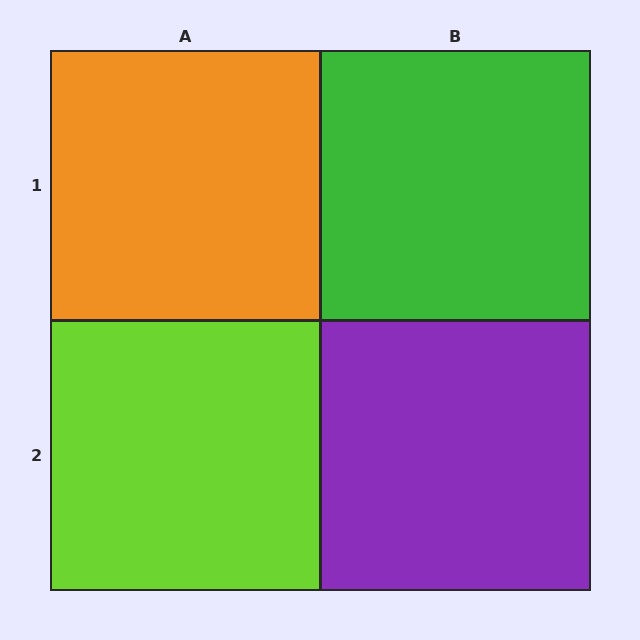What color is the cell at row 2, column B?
Purple.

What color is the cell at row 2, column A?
Lime.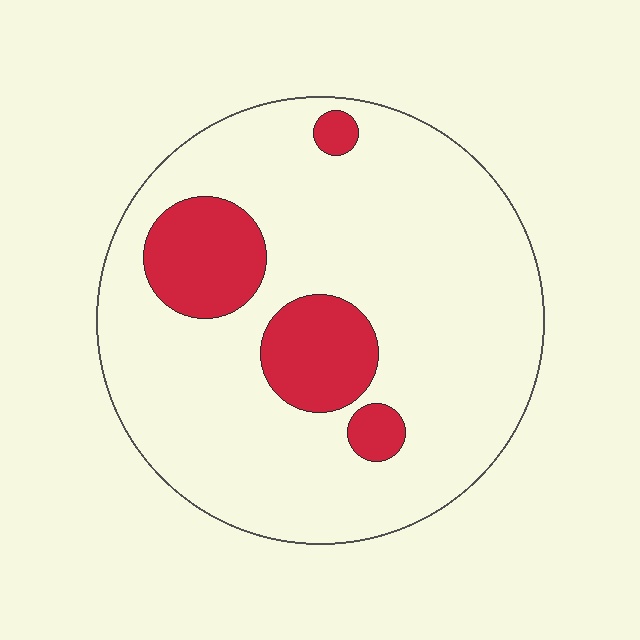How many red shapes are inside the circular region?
4.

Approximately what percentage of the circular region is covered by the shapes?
Approximately 15%.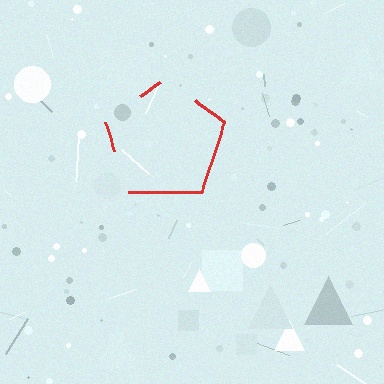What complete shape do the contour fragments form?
The contour fragments form a pentagon.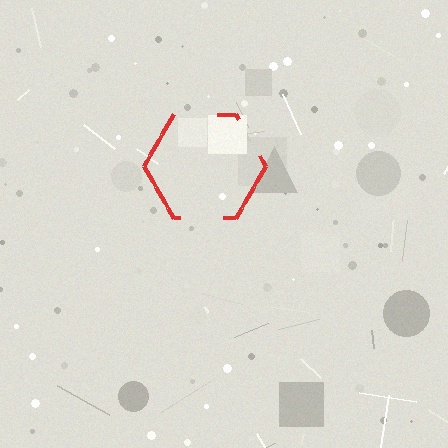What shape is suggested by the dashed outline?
The dashed outline suggests a hexagon.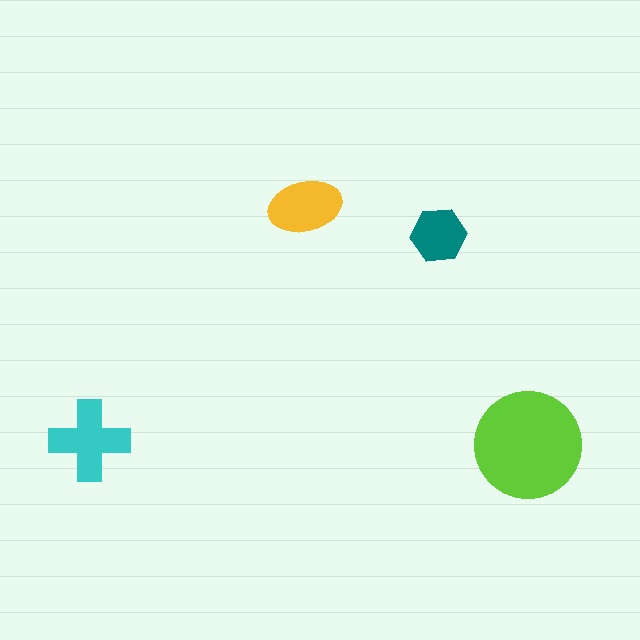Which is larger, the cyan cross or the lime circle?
The lime circle.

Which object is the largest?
The lime circle.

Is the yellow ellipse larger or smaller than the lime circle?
Smaller.